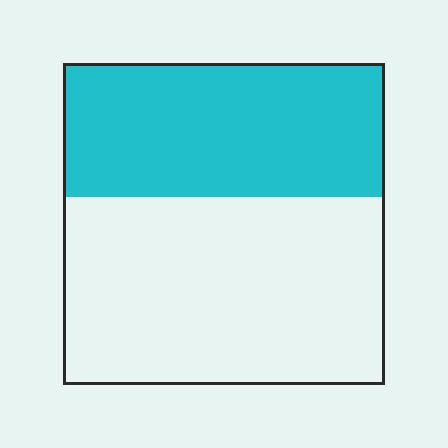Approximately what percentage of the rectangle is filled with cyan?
Approximately 40%.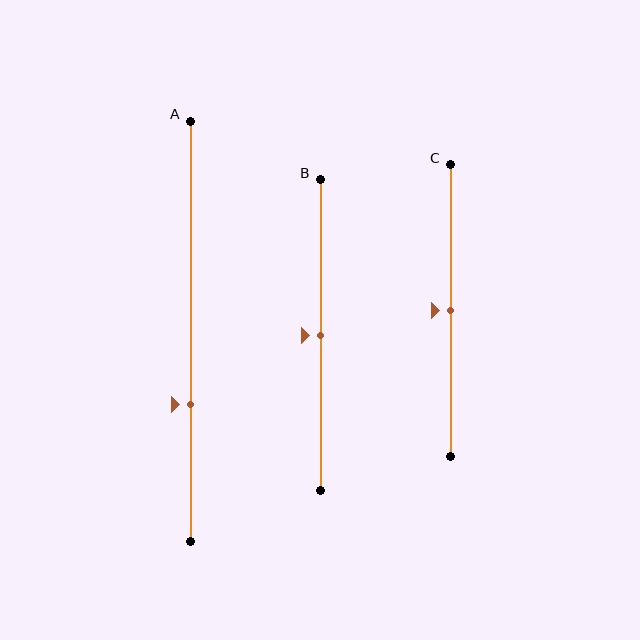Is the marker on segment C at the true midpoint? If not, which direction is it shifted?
Yes, the marker on segment C is at the true midpoint.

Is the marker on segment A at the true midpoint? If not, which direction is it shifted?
No, the marker on segment A is shifted downward by about 17% of the segment length.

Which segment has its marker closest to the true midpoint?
Segment B has its marker closest to the true midpoint.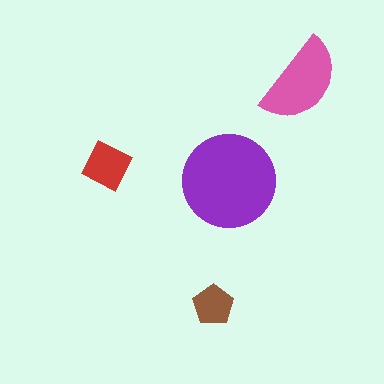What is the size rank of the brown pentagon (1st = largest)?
4th.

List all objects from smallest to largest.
The brown pentagon, the red diamond, the pink semicircle, the purple circle.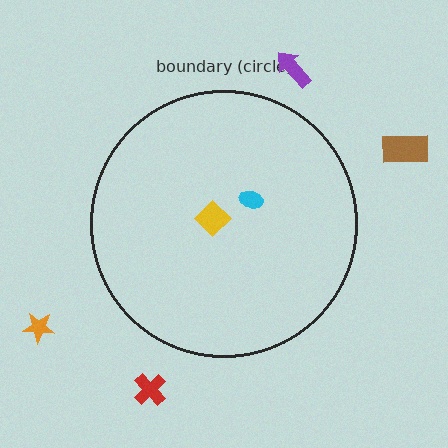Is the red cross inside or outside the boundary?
Outside.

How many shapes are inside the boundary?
2 inside, 4 outside.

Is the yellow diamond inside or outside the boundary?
Inside.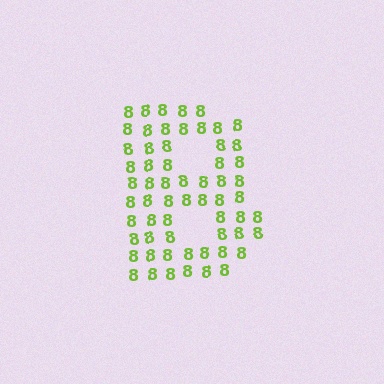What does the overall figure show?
The overall figure shows the letter B.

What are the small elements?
The small elements are digit 8's.